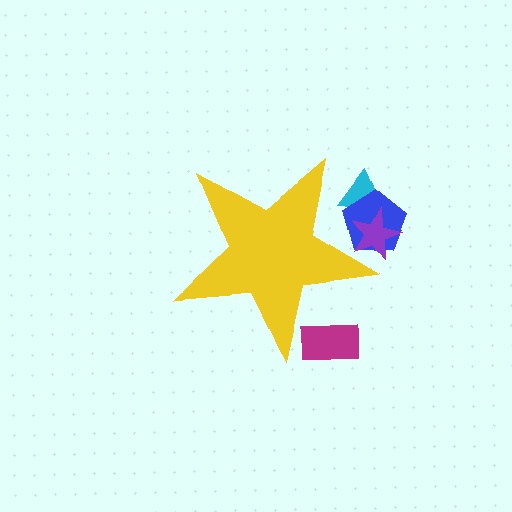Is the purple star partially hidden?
Yes, the purple star is partially hidden behind the yellow star.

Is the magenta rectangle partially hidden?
Yes, the magenta rectangle is partially hidden behind the yellow star.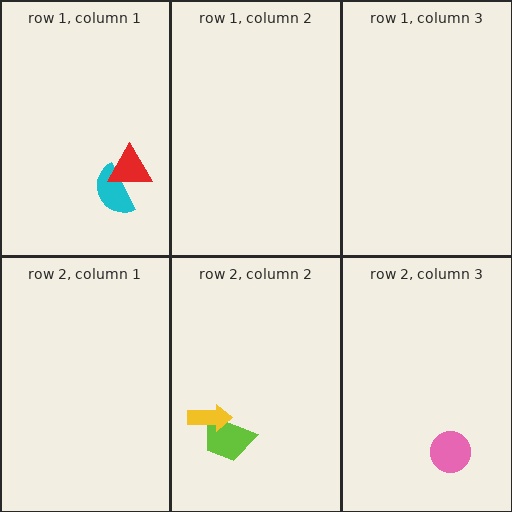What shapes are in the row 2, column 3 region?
The pink circle.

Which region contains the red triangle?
The row 1, column 1 region.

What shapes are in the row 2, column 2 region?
The lime trapezoid, the yellow arrow.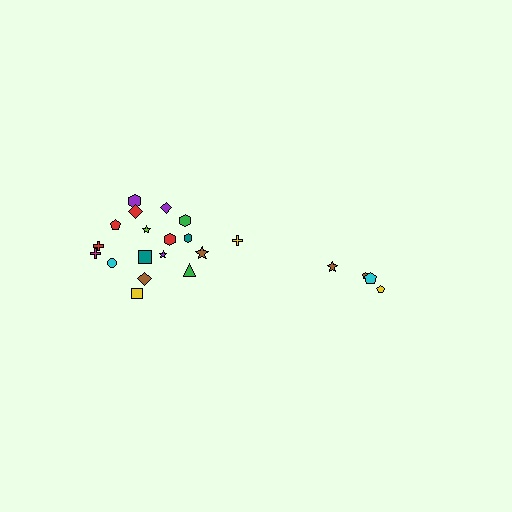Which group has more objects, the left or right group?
The left group.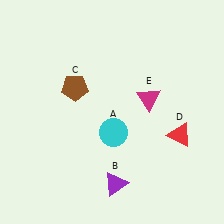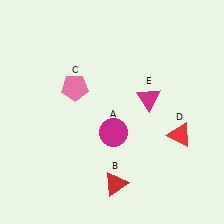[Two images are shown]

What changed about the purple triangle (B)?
In Image 1, B is purple. In Image 2, it changed to red.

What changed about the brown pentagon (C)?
In Image 1, C is brown. In Image 2, it changed to pink.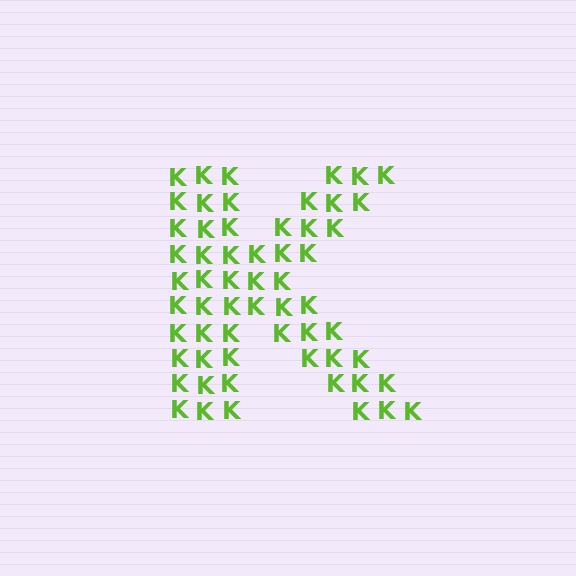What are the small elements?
The small elements are letter K's.